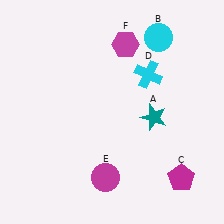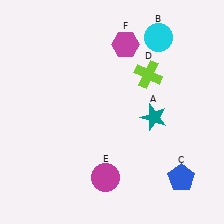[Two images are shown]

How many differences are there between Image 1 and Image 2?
There are 2 differences between the two images.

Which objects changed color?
C changed from magenta to blue. D changed from cyan to lime.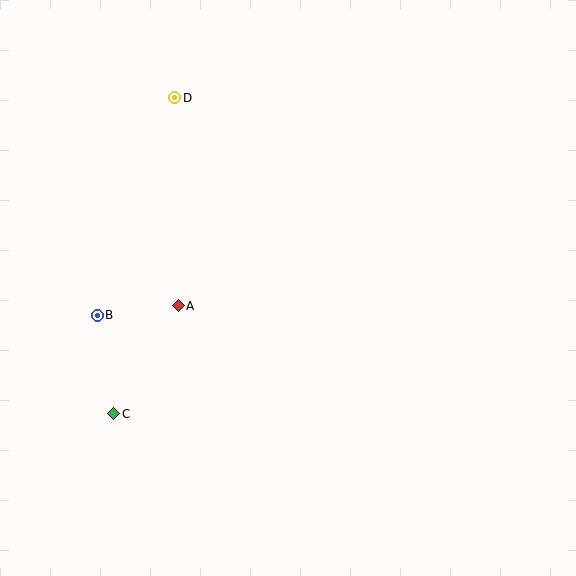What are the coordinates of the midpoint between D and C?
The midpoint between D and C is at (144, 256).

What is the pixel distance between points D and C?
The distance between D and C is 322 pixels.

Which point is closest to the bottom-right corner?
Point A is closest to the bottom-right corner.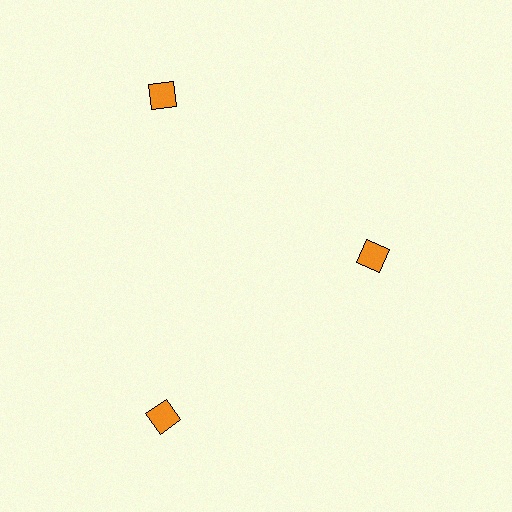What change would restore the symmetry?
The symmetry would be restored by moving it outward, back onto the ring so that all 3 squares sit at equal angles and equal distance from the center.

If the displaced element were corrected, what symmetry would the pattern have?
It would have 3-fold rotational symmetry — the pattern would map onto itself every 120 degrees.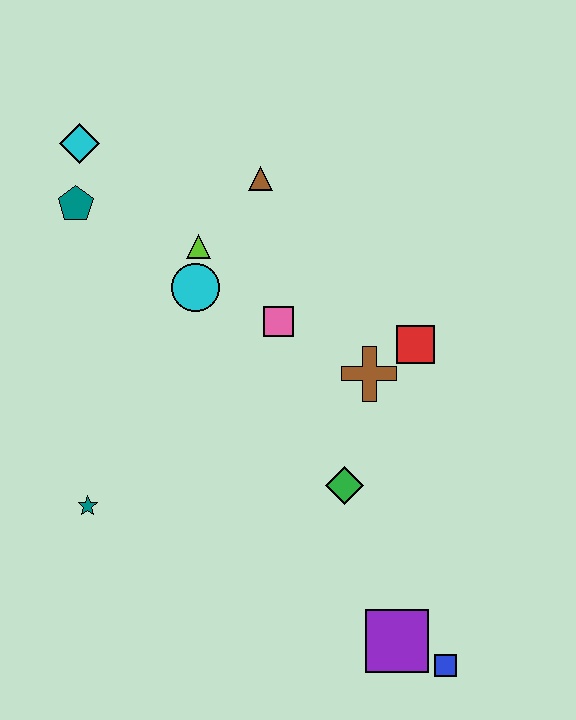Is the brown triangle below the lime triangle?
No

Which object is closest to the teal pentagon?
The cyan diamond is closest to the teal pentagon.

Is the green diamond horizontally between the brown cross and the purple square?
No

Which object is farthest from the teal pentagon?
The blue square is farthest from the teal pentagon.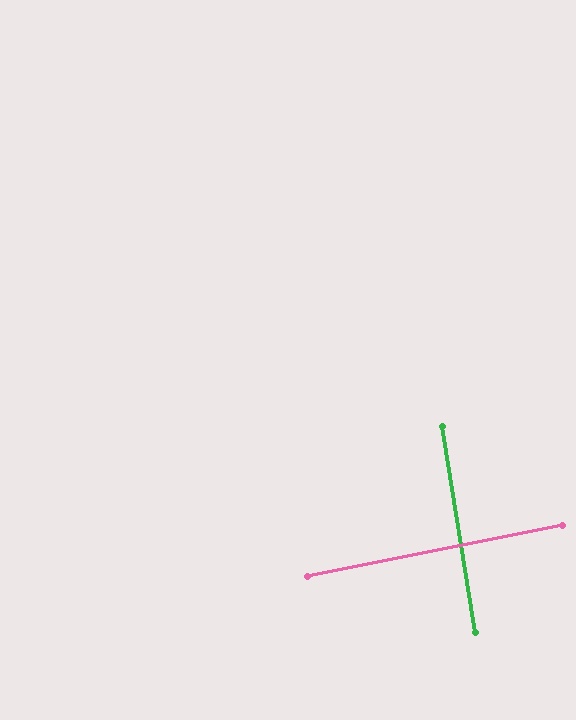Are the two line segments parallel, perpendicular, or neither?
Perpendicular — they meet at approximately 88°.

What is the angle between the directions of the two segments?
Approximately 88 degrees.